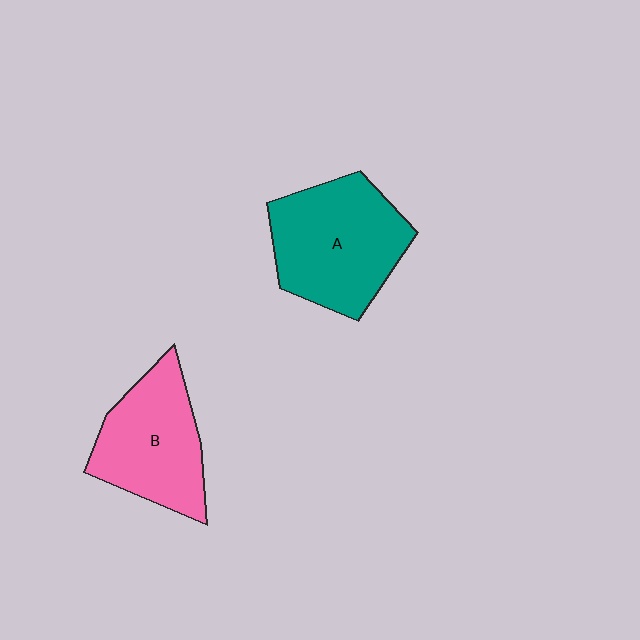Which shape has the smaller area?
Shape B (pink).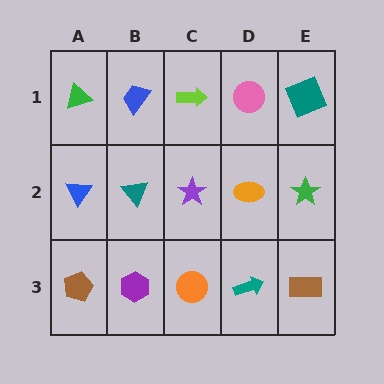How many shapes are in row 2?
5 shapes.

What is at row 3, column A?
A brown pentagon.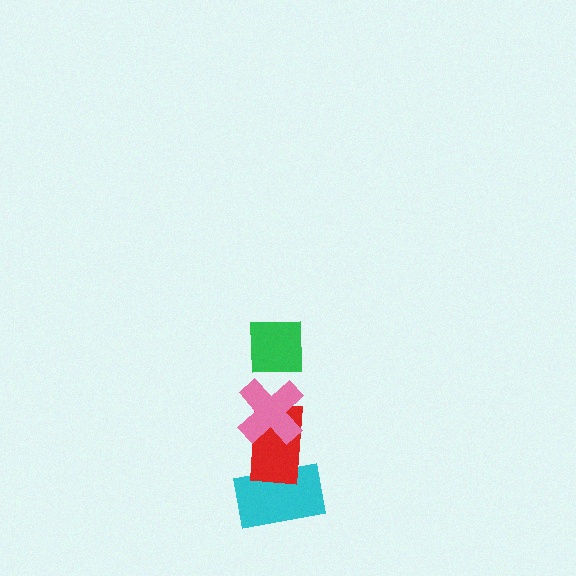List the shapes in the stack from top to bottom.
From top to bottom: the green square, the pink cross, the red rectangle, the cyan rectangle.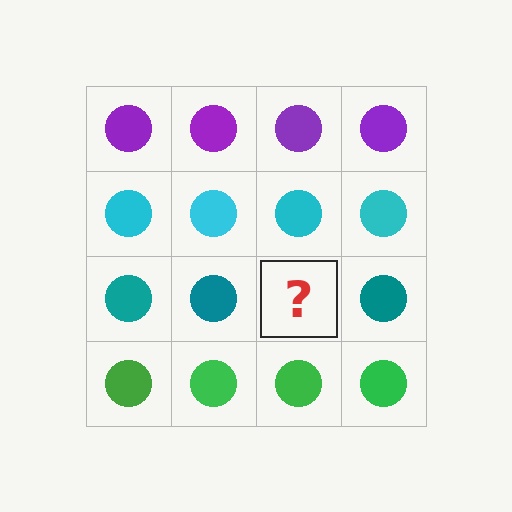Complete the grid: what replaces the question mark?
The question mark should be replaced with a teal circle.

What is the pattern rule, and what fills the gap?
The rule is that each row has a consistent color. The gap should be filled with a teal circle.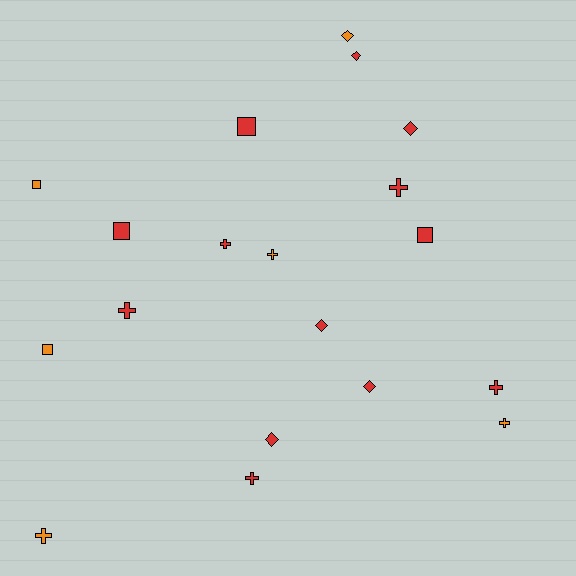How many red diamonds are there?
There are 5 red diamonds.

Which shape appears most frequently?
Cross, with 8 objects.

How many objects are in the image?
There are 19 objects.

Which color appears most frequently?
Red, with 13 objects.